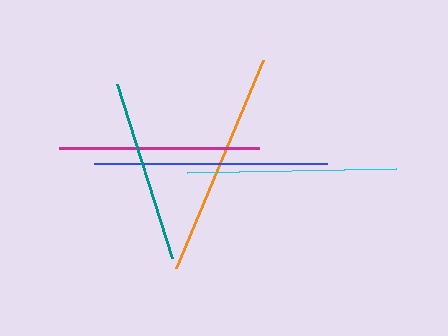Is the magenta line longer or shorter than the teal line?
The magenta line is longer than the teal line.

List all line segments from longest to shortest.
From longest to shortest: blue, orange, cyan, magenta, teal.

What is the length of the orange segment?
The orange segment is approximately 226 pixels long.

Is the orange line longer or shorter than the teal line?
The orange line is longer than the teal line.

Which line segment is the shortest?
The teal line is the shortest at approximately 183 pixels.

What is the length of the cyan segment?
The cyan segment is approximately 209 pixels long.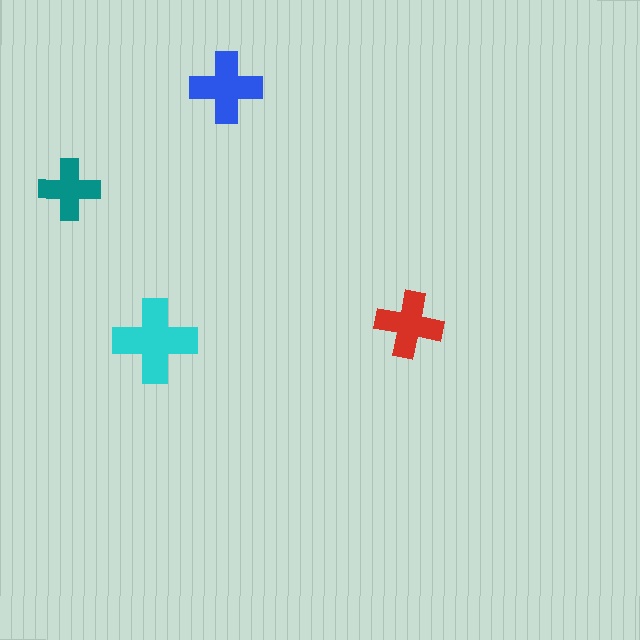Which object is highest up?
The blue cross is topmost.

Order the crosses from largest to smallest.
the cyan one, the blue one, the red one, the teal one.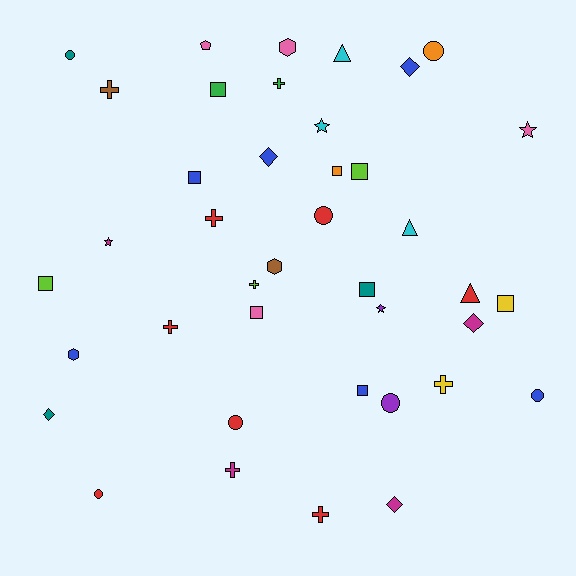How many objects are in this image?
There are 40 objects.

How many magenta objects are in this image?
There are 4 magenta objects.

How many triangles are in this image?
There are 3 triangles.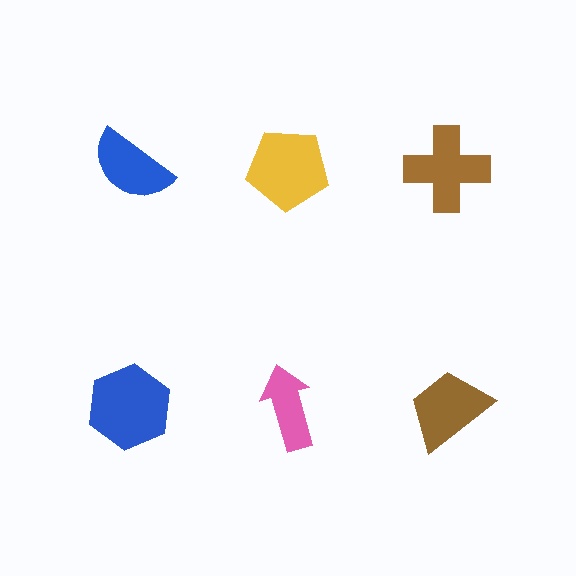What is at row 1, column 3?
A brown cross.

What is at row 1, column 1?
A blue semicircle.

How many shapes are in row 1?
3 shapes.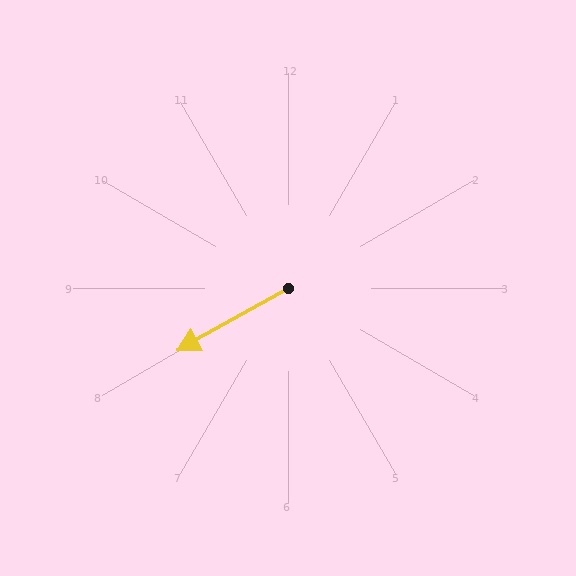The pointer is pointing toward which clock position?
Roughly 8 o'clock.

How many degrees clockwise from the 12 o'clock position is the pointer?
Approximately 241 degrees.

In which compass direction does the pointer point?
Southwest.